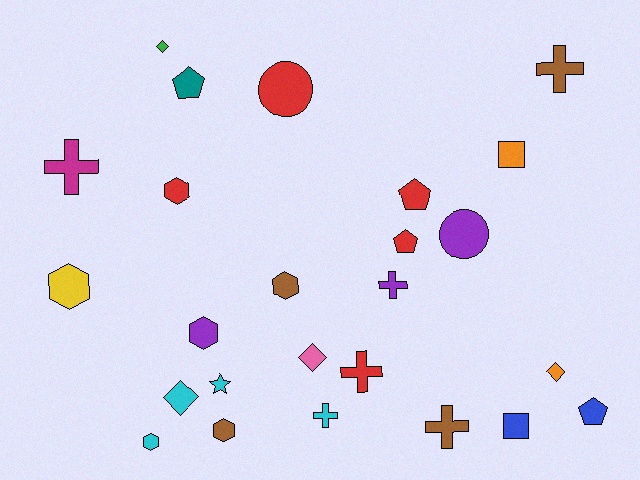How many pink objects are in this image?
There is 1 pink object.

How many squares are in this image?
There are 2 squares.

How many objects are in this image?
There are 25 objects.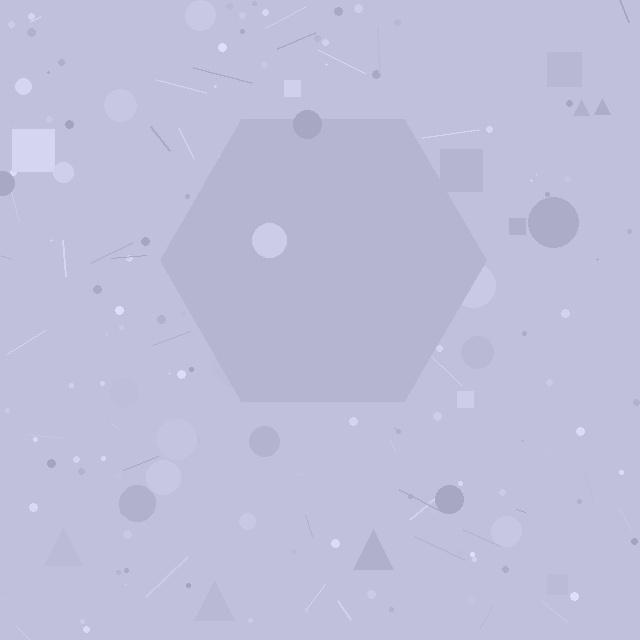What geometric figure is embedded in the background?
A hexagon is embedded in the background.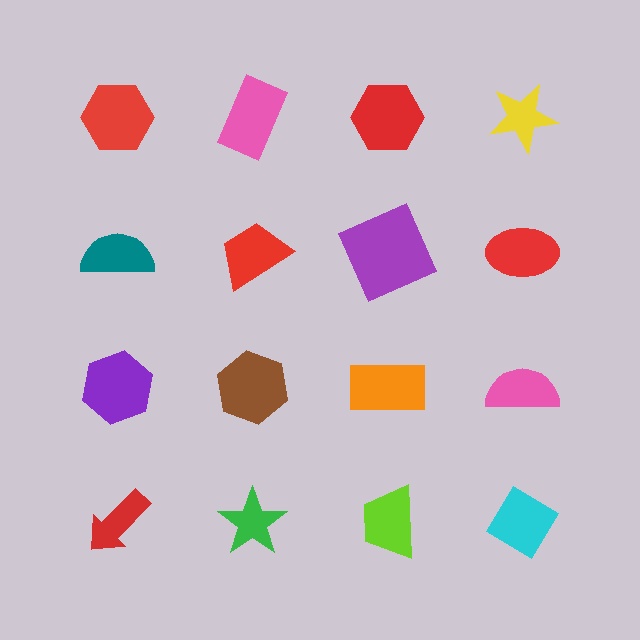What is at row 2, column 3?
A purple square.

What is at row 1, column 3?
A red hexagon.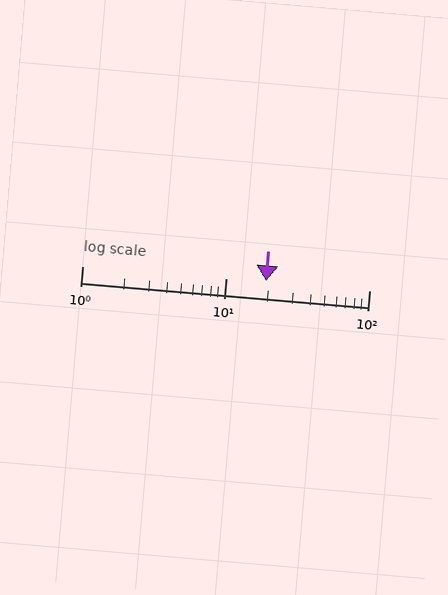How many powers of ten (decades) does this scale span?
The scale spans 2 decades, from 1 to 100.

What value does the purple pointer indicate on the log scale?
The pointer indicates approximately 19.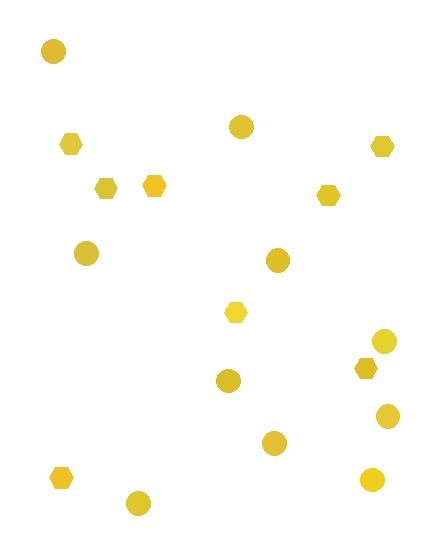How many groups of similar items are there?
There are 2 groups: one group of circles (10) and one group of hexagons (8).